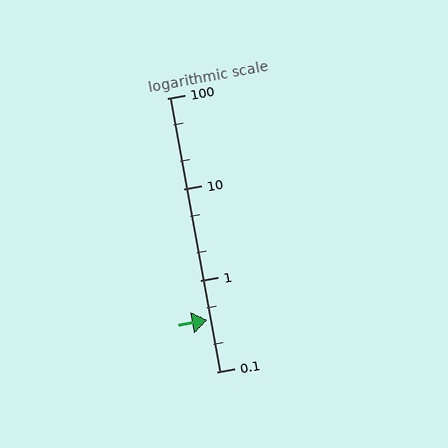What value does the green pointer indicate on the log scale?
The pointer indicates approximately 0.37.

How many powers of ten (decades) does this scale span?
The scale spans 3 decades, from 0.1 to 100.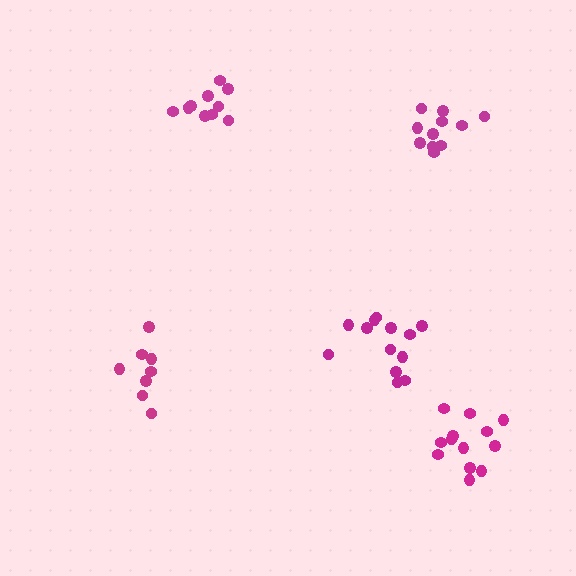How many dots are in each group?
Group 1: 13 dots, Group 2: 11 dots, Group 3: 13 dots, Group 4: 11 dots, Group 5: 8 dots (56 total).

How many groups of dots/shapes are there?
There are 5 groups.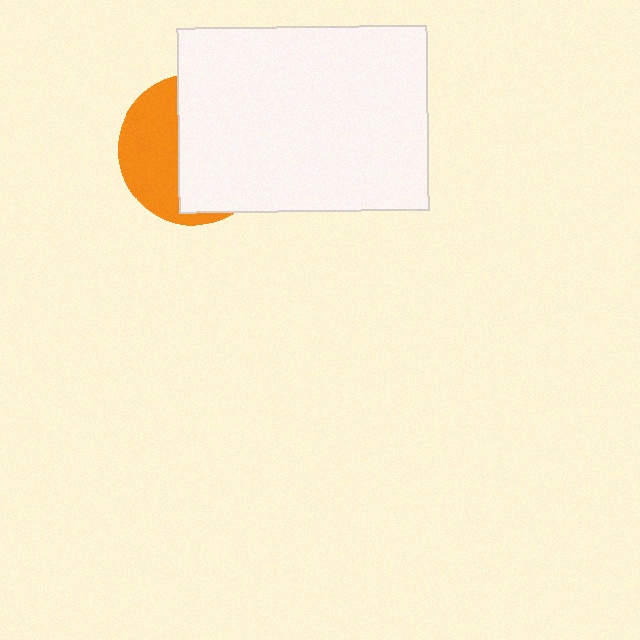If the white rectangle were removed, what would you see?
You would see the complete orange circle.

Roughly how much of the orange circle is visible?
A small part of it is visible (roughly 40%).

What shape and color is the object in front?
The object in front is a white rectangle.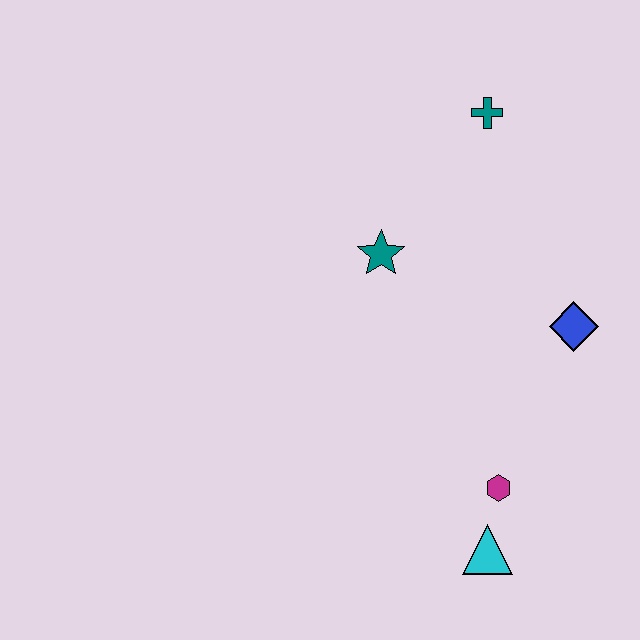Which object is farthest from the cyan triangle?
The teal cross is farthest from the cyan triangle.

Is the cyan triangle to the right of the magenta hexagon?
No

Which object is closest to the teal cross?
The teal star is closest to the teal cross.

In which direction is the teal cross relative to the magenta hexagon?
The teal cross is above the magenta hexagon.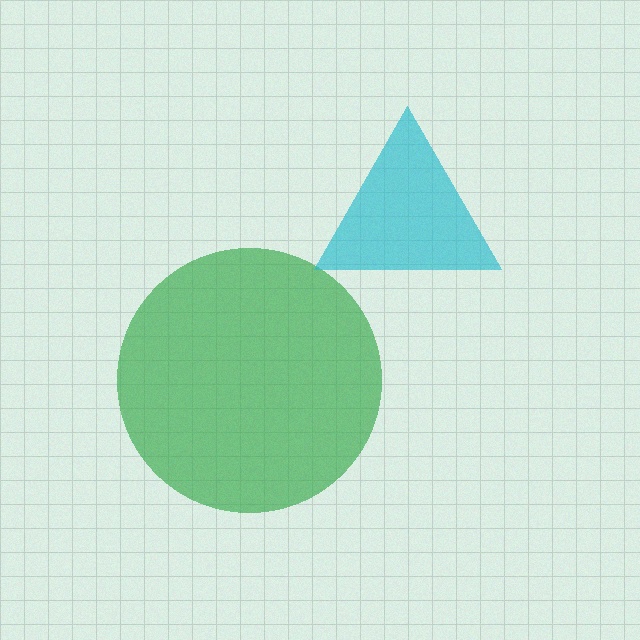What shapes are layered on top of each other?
The layered shapes are: a green circle, a cyan triangle.